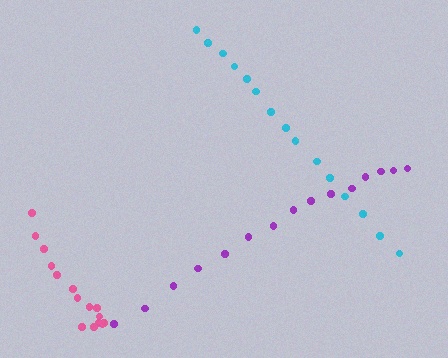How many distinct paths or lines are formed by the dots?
There are 3 distinct paths.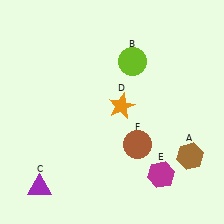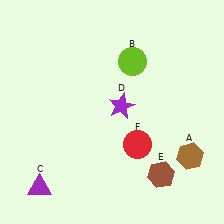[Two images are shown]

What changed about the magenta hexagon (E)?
In Image 1, E is magenta. In Image 2, it changed to brown.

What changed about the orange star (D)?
In Image 1, D is orange. In Image 2, it changed to purple.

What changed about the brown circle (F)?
In Image 1, F is brown. In Image 2, it changed to red.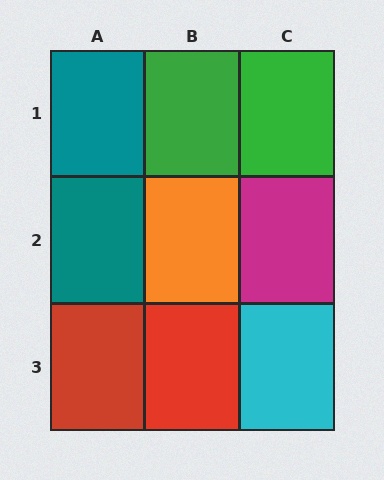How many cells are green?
2 cells are green.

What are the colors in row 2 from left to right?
Teal, orange, magenta.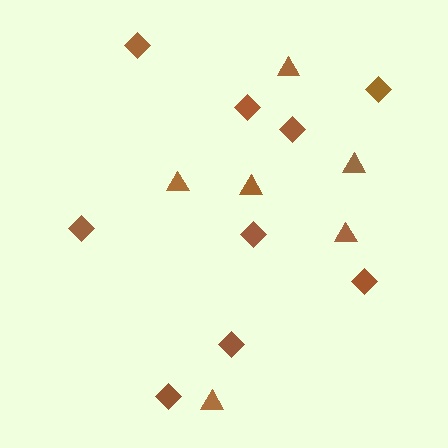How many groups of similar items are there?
There are 2 groups: one group of triangles (6) and one group of diamonds (9).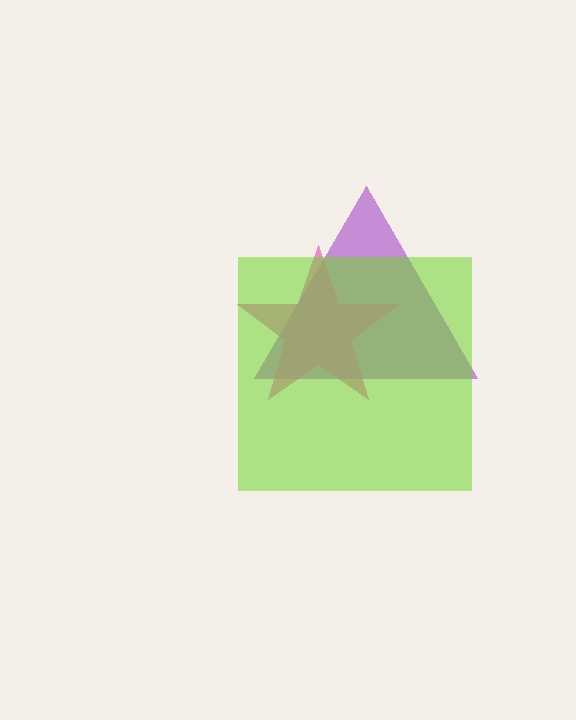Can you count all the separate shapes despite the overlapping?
Yes, there are 3 separate shapes.